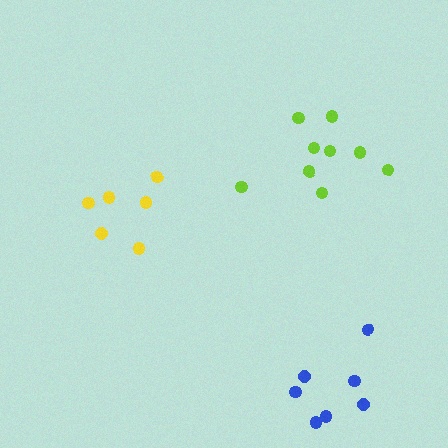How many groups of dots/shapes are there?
There are 3 groups.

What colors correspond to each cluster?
The clusters are colored: blue, yellow, lime.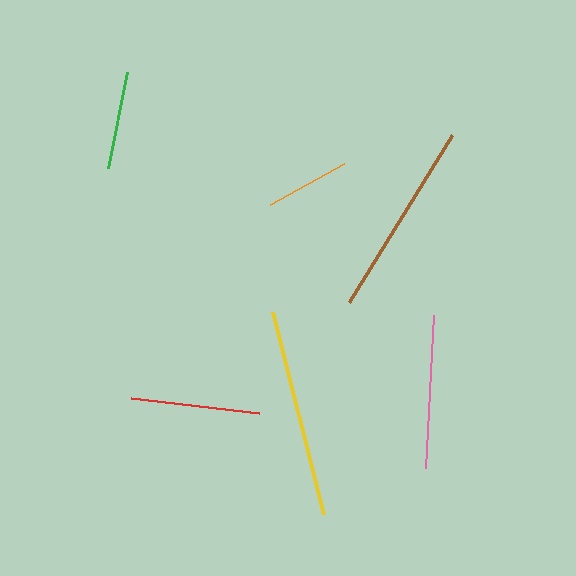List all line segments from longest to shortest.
From longest to shortest: yellow, brown, pink, red, green, orange.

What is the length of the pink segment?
The pink segment is approximately 153 pixels long.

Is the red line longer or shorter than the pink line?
The pink line is longer than the red line.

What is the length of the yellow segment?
The yellow segment is approximately 209 pixels long.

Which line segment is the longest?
The yellow line is the longest at approximately 209 pixels.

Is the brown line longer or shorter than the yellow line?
The yellow line is longer than the brown line.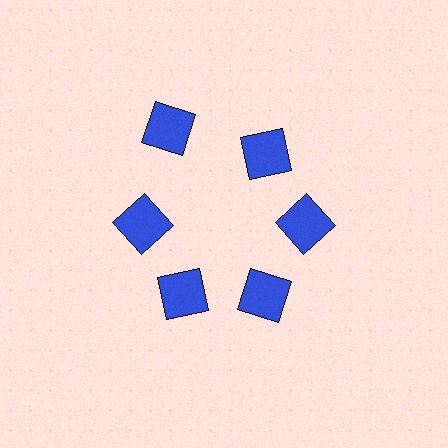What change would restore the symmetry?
The symmetry would be restored by moving it inward, back onto the ring so that all 6 squares sit at equal angles and equal distance from the center.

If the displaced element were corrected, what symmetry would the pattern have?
It would have 6-fold rotational symmetry — the pattern would map onto itself every 60 degrees.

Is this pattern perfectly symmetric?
No. The 6 blue squares are arranged in a ring, but one element near the 11 o'clock position is pushed outward from the center, breaking the 6-fold rotational symmetry.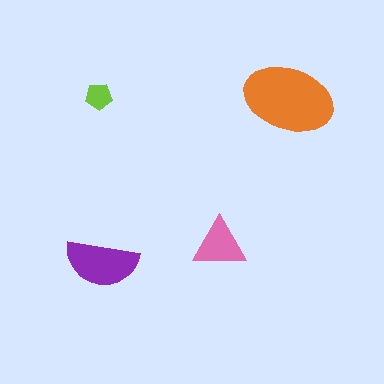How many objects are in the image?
There are 4 objects in the image.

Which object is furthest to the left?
The lime pentagon is leftmost.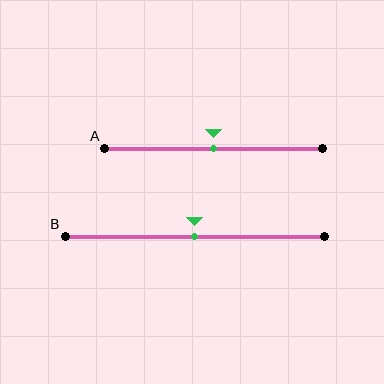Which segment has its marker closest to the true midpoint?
Segment A has its marker closest to the true midpoint.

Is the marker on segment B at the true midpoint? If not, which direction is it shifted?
Yes, the marker on segment B is at the true midpoint.